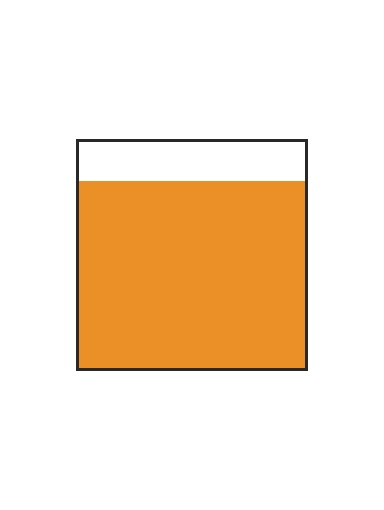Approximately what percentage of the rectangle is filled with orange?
Approximately 80%.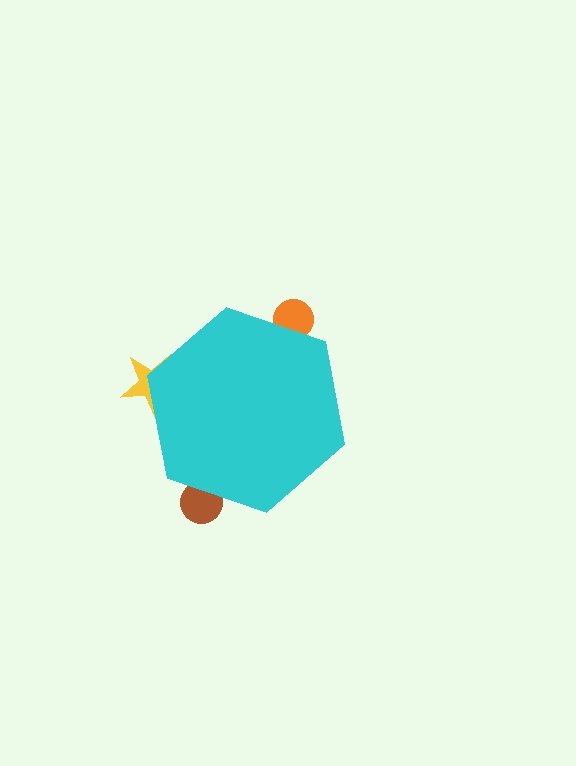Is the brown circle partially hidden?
Yes, the brown circle is partially hidden behind the cyan hexagon.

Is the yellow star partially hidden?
Yes, the yellow star is partially hidden behind the cyan hexagon.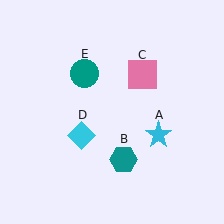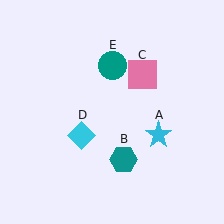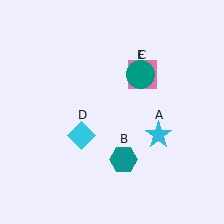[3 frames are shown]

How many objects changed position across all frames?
1 object changed position: teal circle (object E).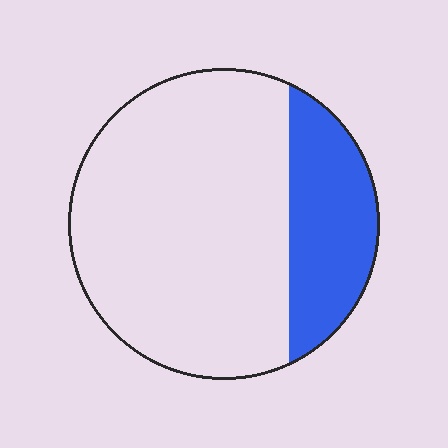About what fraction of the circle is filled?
About one quarter (1/4).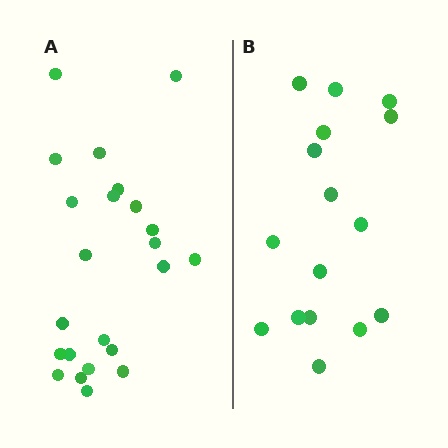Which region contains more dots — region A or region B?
Region A (the left region) has more dots.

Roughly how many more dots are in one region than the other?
Region A has roughly 8 or so more dots than region B.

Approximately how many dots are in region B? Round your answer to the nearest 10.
About 20 dots. (The exact count is 16, which rounds to 20.)